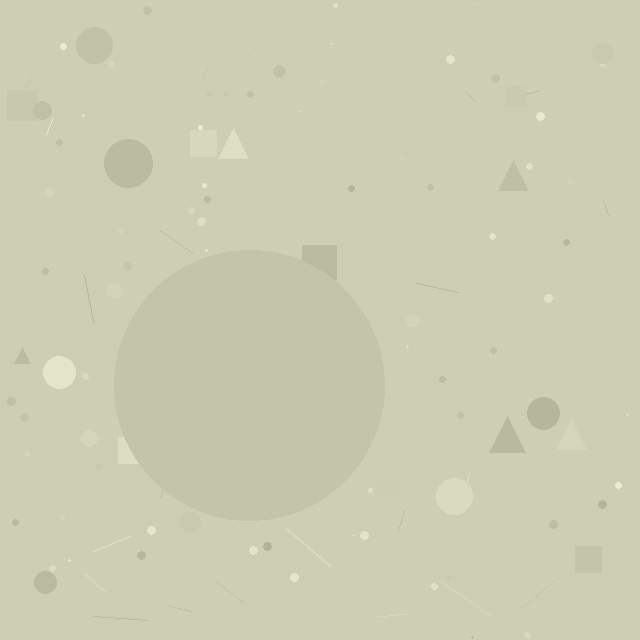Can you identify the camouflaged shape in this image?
The camouflaged shape is a circle.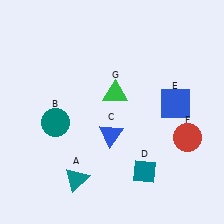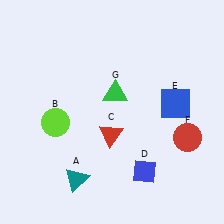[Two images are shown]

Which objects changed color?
B changed from teal to lime. C changed from blue to red. D changed from teal to blue.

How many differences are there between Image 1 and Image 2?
There are 3 differences between the two images.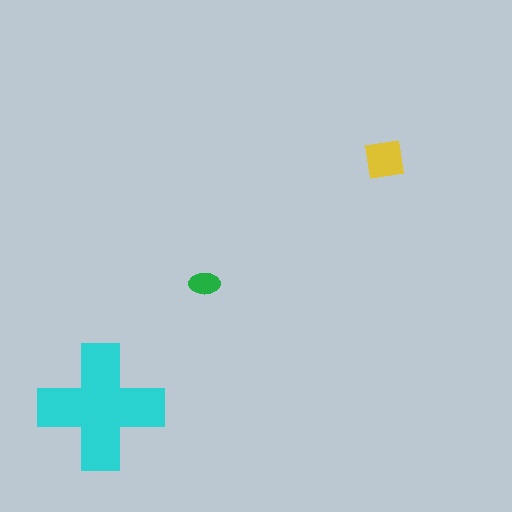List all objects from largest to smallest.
The cyan cross, the yellow square, the green ellipse.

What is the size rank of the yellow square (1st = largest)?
2nd.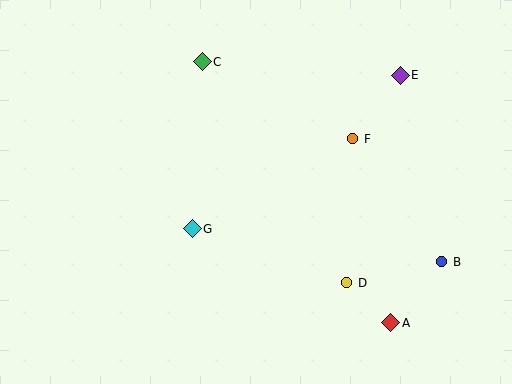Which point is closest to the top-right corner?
Point E is closest to the top-right corner.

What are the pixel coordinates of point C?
Point C is at (202, 62).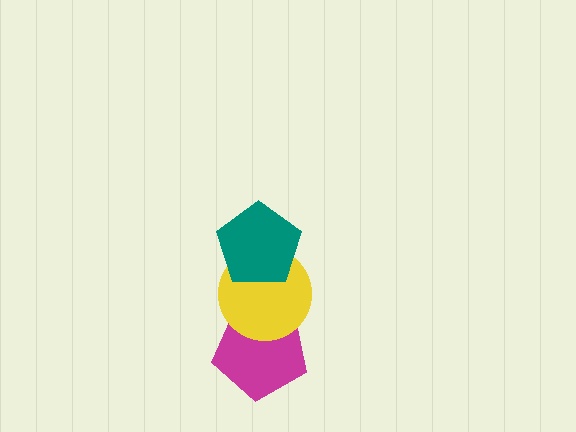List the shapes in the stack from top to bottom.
From top to bottom: the teal pentagon, the yellow circle, the magenta pentagon.